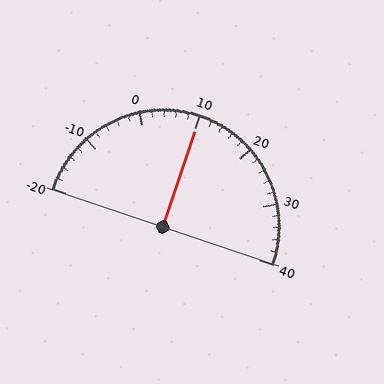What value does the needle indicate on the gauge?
The needle indicates approximately 10.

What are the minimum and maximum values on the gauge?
The gauge ranges from -20 to 40.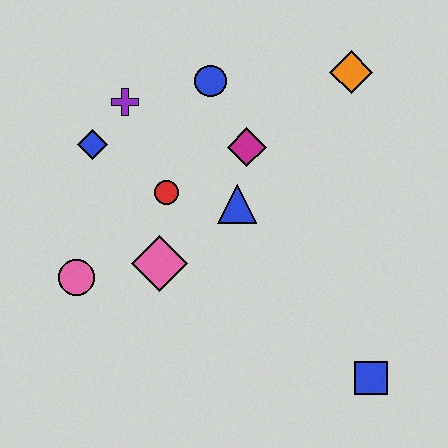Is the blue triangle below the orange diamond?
Yes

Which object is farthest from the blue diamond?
The blue square is farthest from the blue diamond.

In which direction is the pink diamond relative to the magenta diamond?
The pink diamond is below the magenta diamond.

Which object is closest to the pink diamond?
The red circle is closest to the pink diamond.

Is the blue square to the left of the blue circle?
No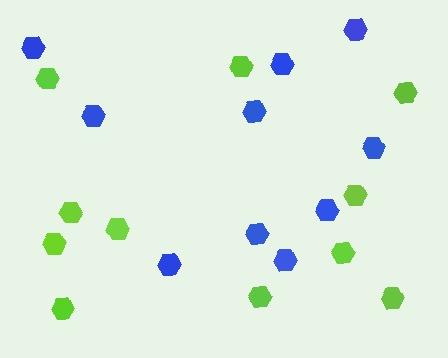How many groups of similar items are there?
There are 2 groups: one group of lime hexagons (11) and one group of blue hexagons (10).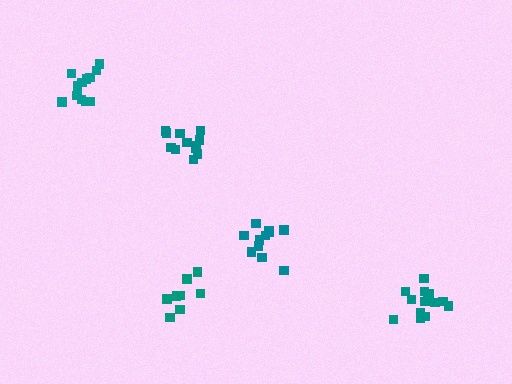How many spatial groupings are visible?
There are 5 spatial groupings.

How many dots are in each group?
Group 1: 12 dots, Group 2: 8 dots, Group 3: 11 dots, Group 4: 12 dots, Group 5: 14 dots (57 total).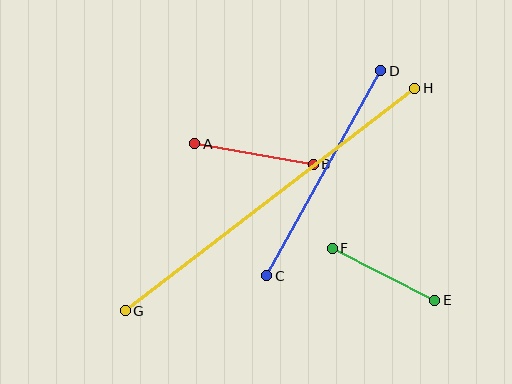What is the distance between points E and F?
The distance is approximately 115 pixels.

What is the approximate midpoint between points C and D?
The midpoint is at approximately (324, 173) pixels.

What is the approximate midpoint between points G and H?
The midpoint is at approximately (270, 199) pixels.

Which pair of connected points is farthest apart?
Points G and H are farthest apart.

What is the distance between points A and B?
The distance is approximately 120 pixels.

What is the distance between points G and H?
The distance is approximately 365 pixels.